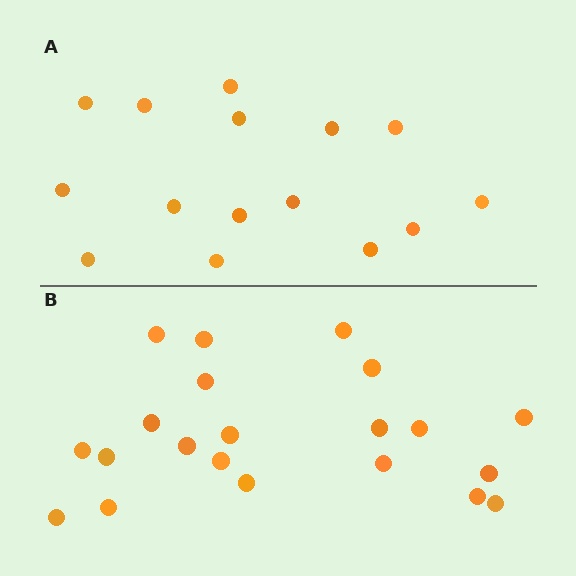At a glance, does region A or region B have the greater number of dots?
Region B (the bottom region) has more dots.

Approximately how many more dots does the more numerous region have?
Region B has about 6 more dots than region A.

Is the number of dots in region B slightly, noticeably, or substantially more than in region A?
Region B has noticeably more, but not dramatically so. The ratio is roughly 1.4 to 1.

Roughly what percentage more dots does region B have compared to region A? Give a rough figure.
About 40% more.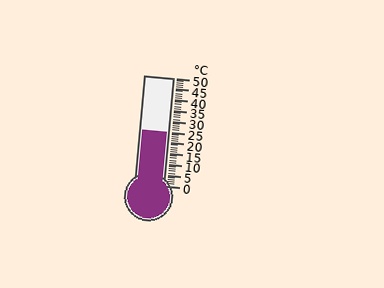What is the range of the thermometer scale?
The thermometer scale ranges from 0°C to 50°C.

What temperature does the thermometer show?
The thermometer shows approximately 25°C.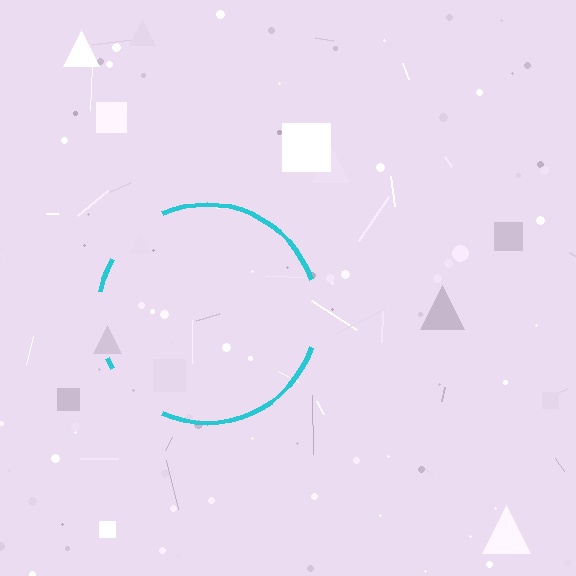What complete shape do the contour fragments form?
The contour fragments form a circle.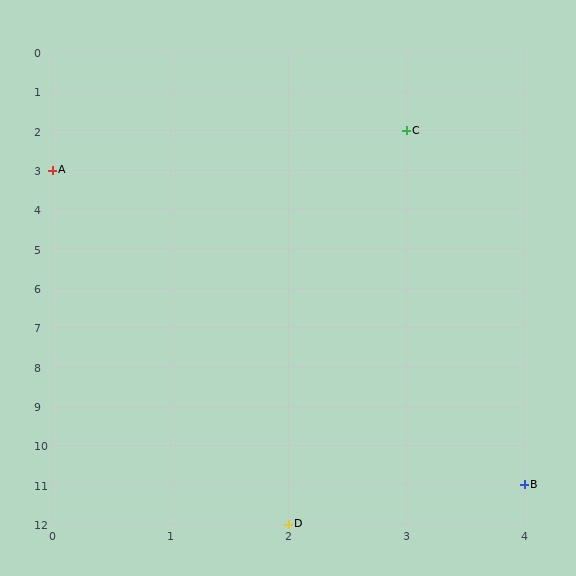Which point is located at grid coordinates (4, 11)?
Point B is at (4, 11).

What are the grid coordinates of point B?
Point B is at grid coordinates (4, 11).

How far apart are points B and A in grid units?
Points B and A are 4 columns and 8 rows apart (about 8.9 grid units diagonally).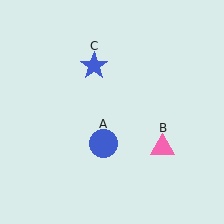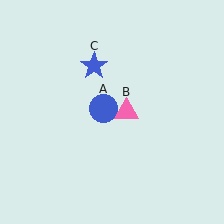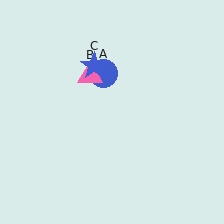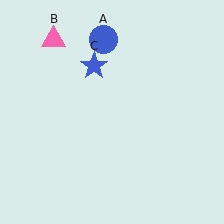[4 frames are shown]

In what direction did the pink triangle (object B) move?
The pink triangle (object B) moved up and to the left.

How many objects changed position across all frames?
2 objects changed position: blue circle (object A), pink triangle (object B).